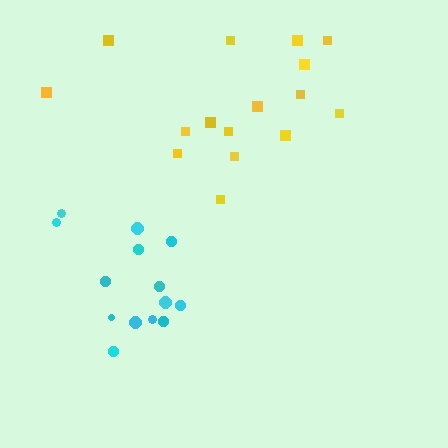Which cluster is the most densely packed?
Cyan.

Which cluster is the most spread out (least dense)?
Yellow.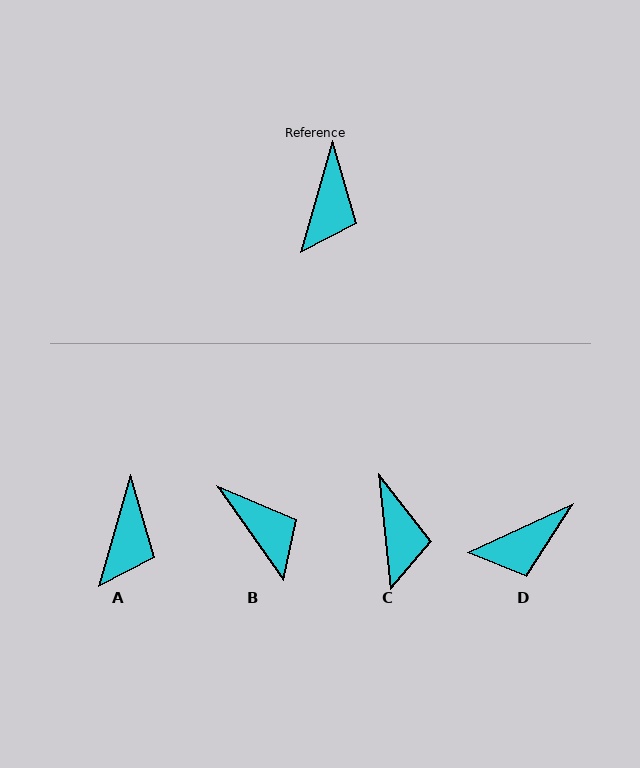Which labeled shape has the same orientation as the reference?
A.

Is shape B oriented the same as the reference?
No, it is off by about 51 degrees.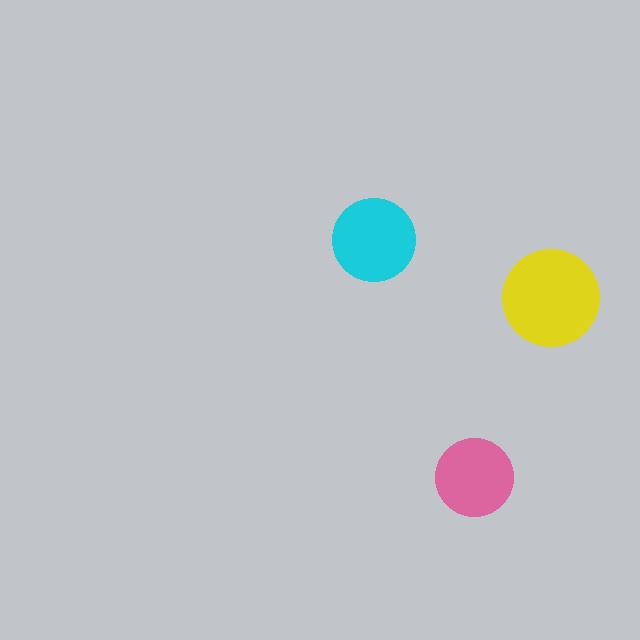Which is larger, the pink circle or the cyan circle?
The cyan one.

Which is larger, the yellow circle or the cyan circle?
The yellow one.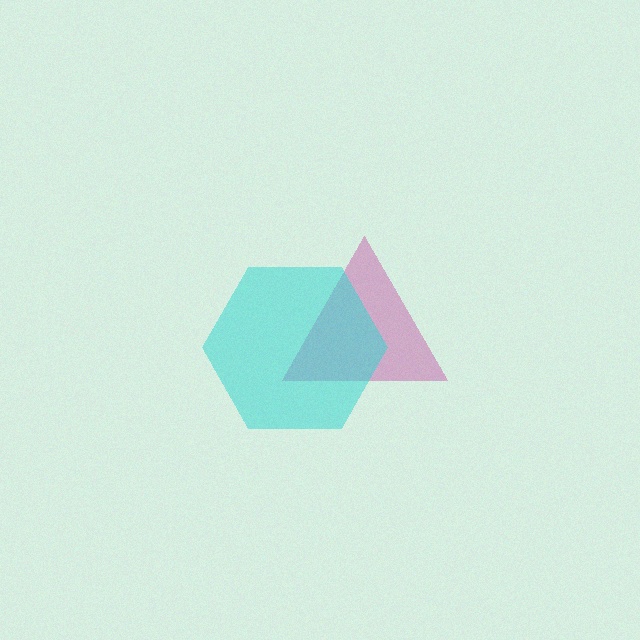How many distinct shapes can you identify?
There are 2 distinct shapes: a magenta triangle, a cyan hexagon.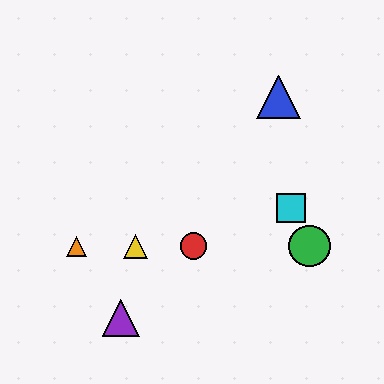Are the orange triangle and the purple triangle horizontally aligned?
No, the orange triangle is at y≈246 and the purple triangle is at y≈318.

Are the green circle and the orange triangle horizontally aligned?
Yes, both are at y≈246.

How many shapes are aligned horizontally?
4 shapes (the red circle, the green circle, the yellow triangle, the orange triangle) are aligned horizontally.